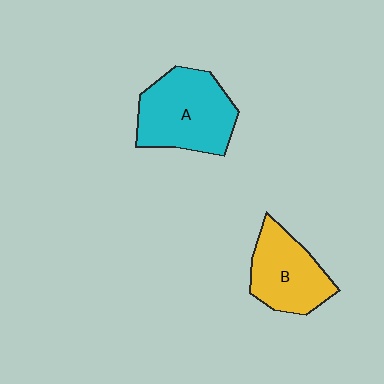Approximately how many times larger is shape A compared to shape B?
Approximately 1.3 times.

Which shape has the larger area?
Shape A (cyan).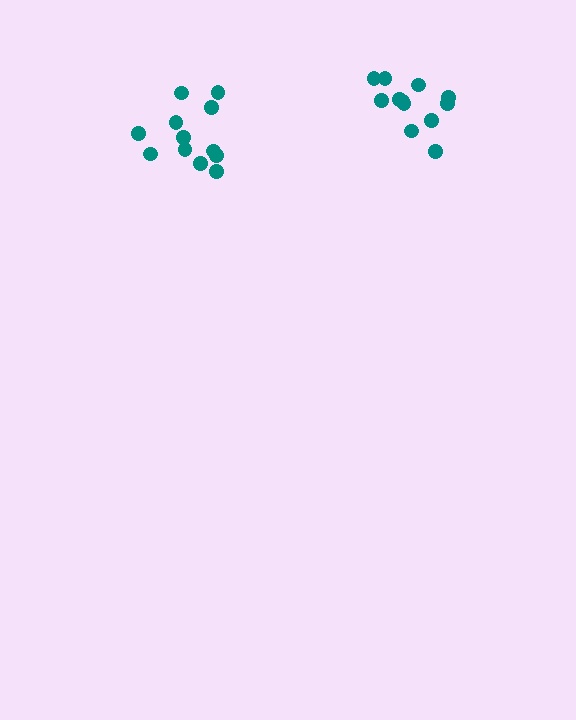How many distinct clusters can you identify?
There are 2 distinct clusters.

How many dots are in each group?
Group 1: 12 dots, Group 2: 12 dots (24 total).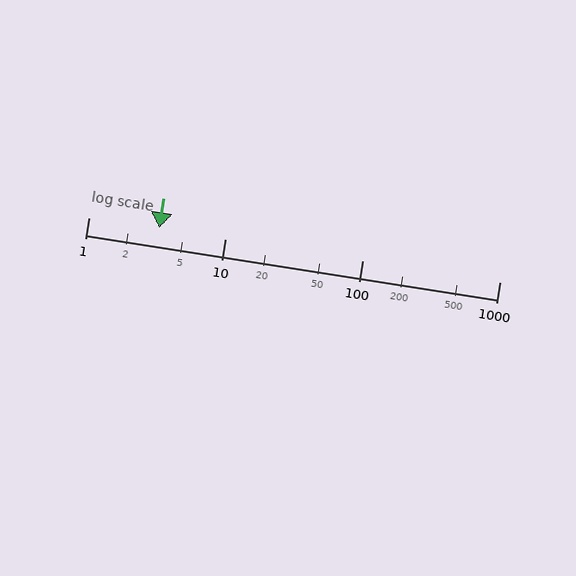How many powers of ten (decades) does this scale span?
The scale spans 3 decades, from 1 to 1000.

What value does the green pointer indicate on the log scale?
The pointer indicates approximately 3.3.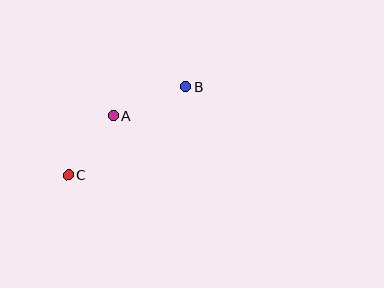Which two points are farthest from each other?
Points B and C are farthest from each other.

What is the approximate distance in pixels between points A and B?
The distance between A and B is approximately 78 pixels.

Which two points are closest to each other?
Points A and C are closest to each other.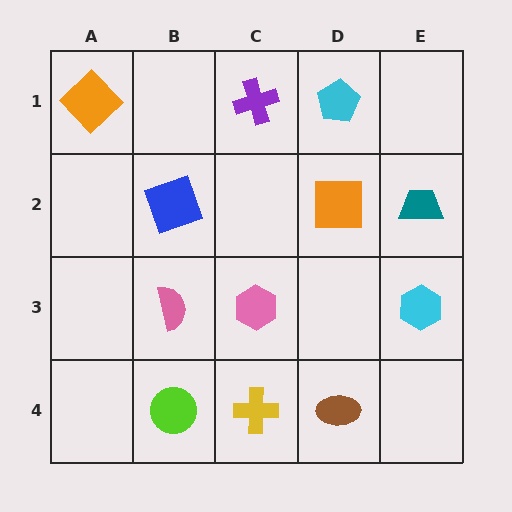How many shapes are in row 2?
3 shapes.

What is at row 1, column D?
A cyan pentagon.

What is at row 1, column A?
An orange diamond.